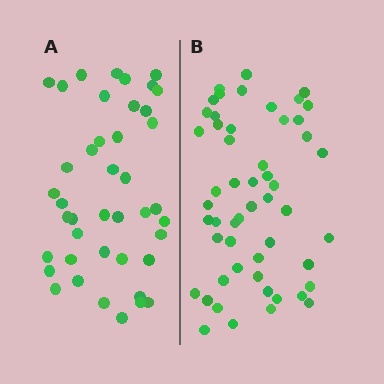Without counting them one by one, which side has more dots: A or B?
Region B (the right region) has more dots.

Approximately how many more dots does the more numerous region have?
Region B has roughly 12 or so more dots than region A.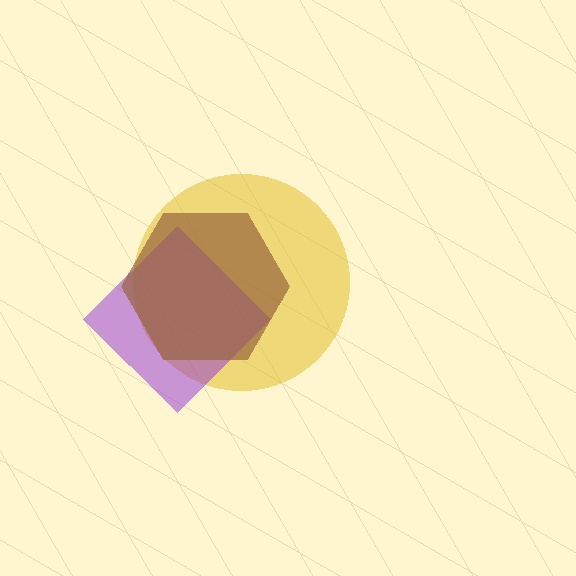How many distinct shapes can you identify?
There are 3 distinct shapes: a yellow circle, a purple diamond, a brown hexagon.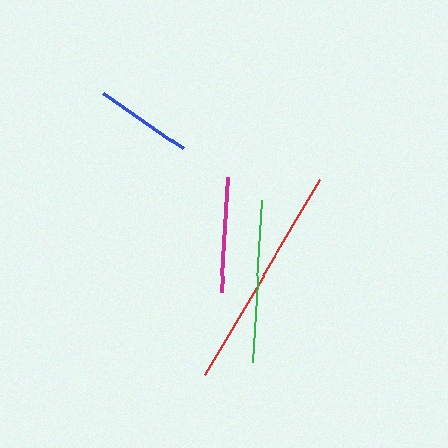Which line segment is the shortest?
The blue line is the shortest at approximately 97 pixels.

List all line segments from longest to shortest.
From longest to shortest: red, green, magenta, blue.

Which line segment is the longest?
The red line is the longest at approximately 226 pixels.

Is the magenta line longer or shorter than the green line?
The green line is longer than the magenta line.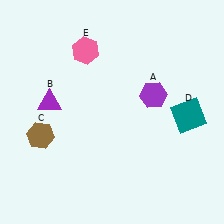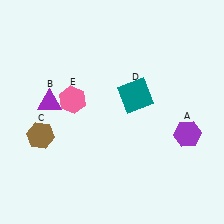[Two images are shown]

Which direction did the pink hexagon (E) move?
The pink hexagon (E) moved down.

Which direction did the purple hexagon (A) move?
The purple hexagon (A) moved down.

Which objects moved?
The objects that moved are: the purple hexagon (A), the teal square (D), the pink hexagon (E).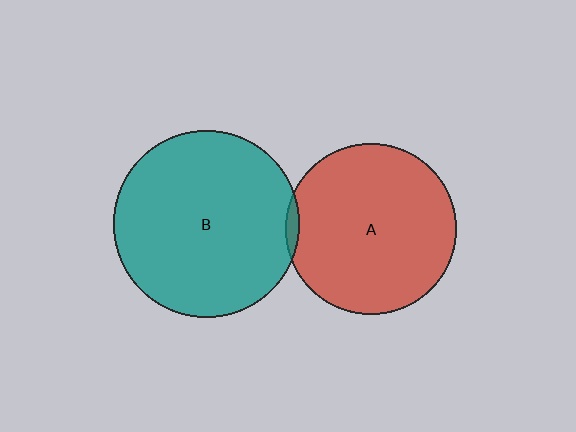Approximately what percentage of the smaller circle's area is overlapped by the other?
Approximately 5%.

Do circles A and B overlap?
Yes.